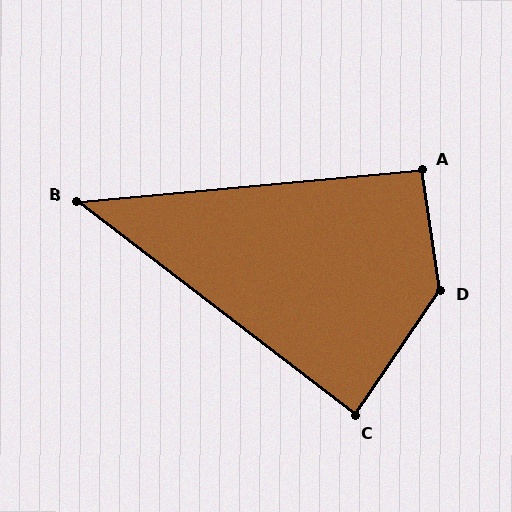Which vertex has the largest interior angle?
D, at approximately 137 degrees.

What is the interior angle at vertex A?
Approximately 93 degrees (approximately right).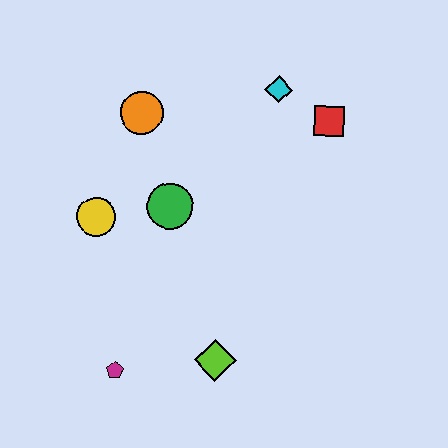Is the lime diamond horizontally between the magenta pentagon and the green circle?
No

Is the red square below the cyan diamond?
Yes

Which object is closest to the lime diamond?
The magenta pentagon is closest to the lime diamond.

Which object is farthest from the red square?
The magenta pentagon is farthest from the red square.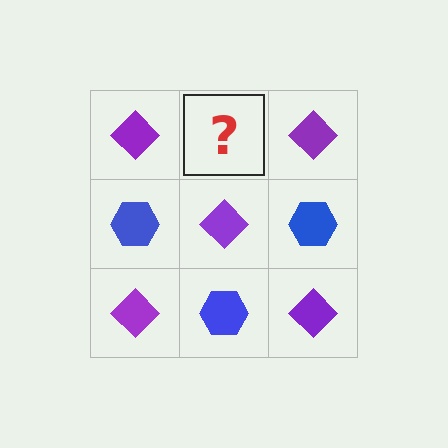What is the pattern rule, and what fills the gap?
The rule is that it alternates purple diamond and blue hexagon in a checkerboard pattern. The gap should be filled with a blue hexagon.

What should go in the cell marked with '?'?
The missing cell should contain a blue hexagon.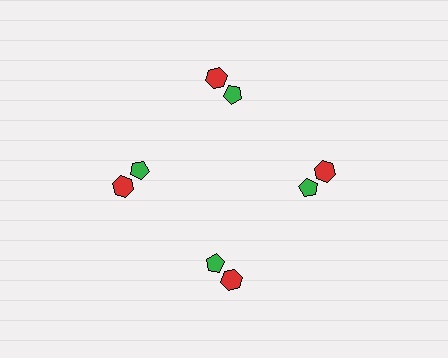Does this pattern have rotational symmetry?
Yes, this pattern has 4-fold rotational symmetry. It looks the same after rotating 90 degrees around the center.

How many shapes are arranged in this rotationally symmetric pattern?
There are 8 shapes, arranged in 4 groups of 2.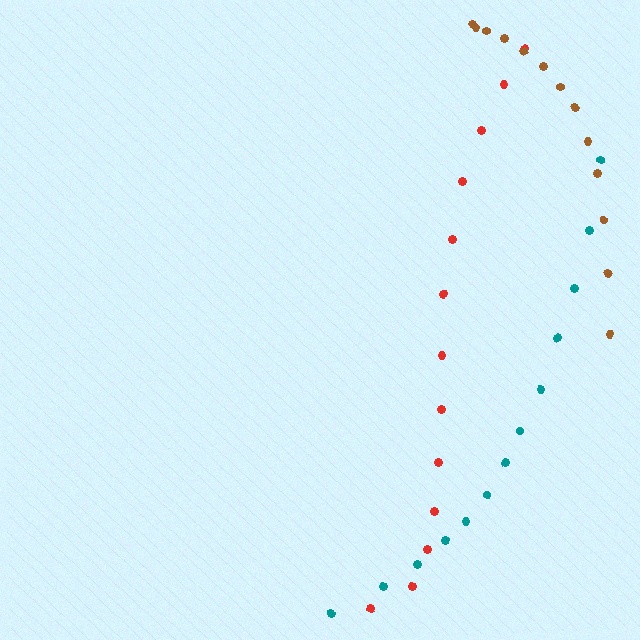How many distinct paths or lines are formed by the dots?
There are 3 distinct paths.